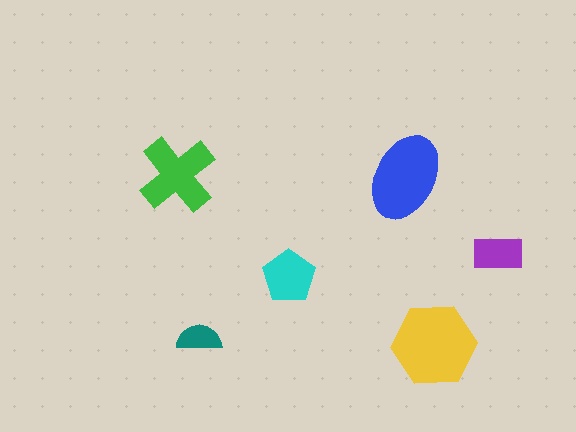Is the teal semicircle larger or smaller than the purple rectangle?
Smaller.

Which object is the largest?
The yellow hexagon.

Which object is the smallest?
The teal semicircle.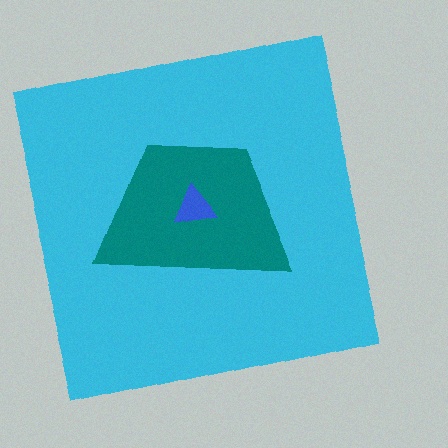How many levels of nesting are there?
3.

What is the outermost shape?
The cyan square.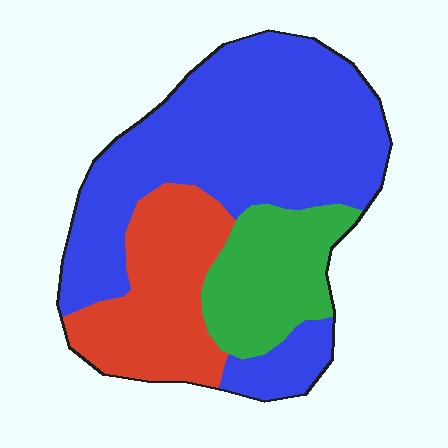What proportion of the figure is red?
Red covers around 25% of the figure.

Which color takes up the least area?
Green, at roughly 20%.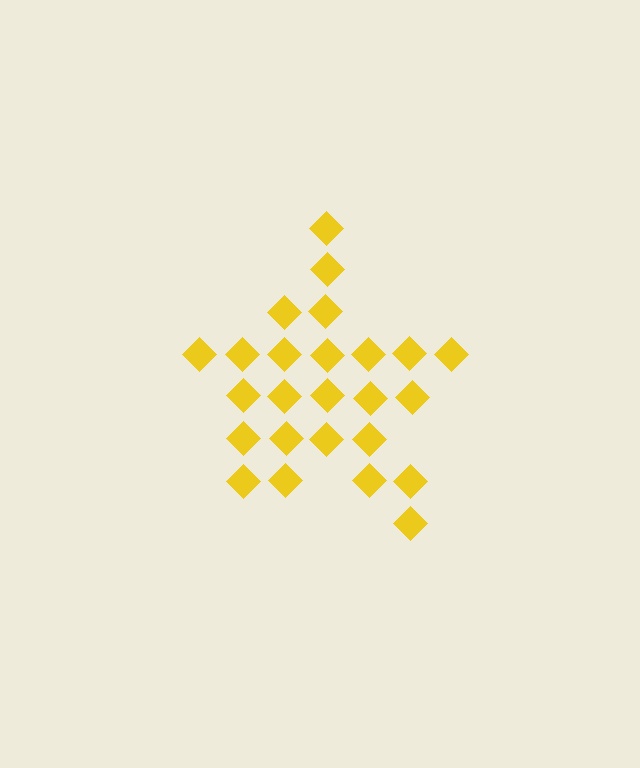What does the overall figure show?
The overall figure shows a star.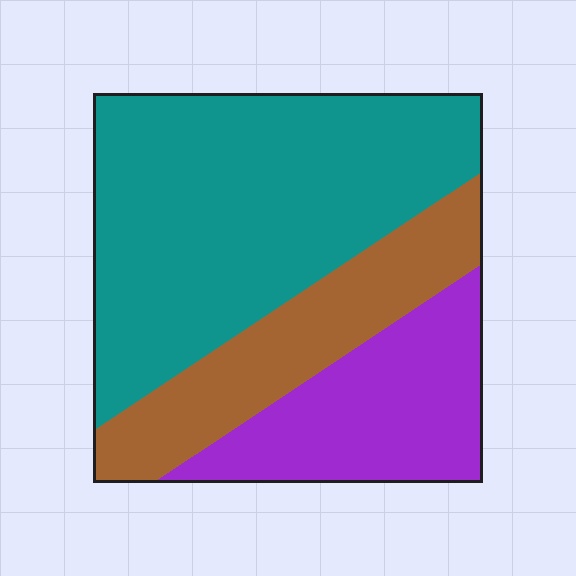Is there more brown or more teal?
Teal.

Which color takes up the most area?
Teal, at roughly 55%.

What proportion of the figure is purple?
Purple covers roughly 25% of the figure.